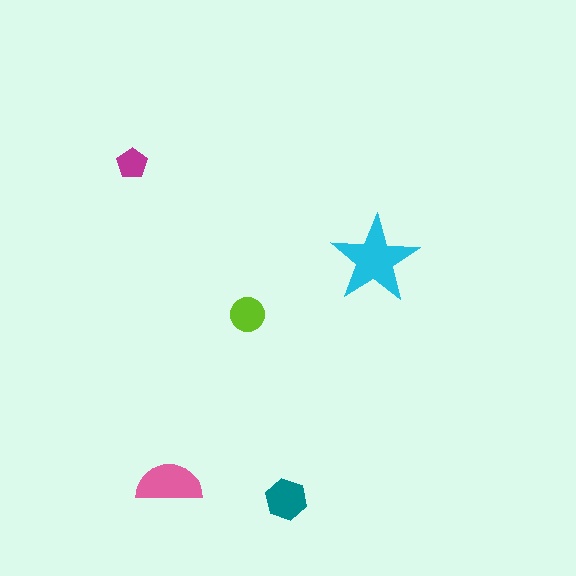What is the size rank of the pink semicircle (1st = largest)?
2nd.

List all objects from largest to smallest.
The cyan star, the pink semicircle, the teal hexagon, the lime circle, the magenta pentagon.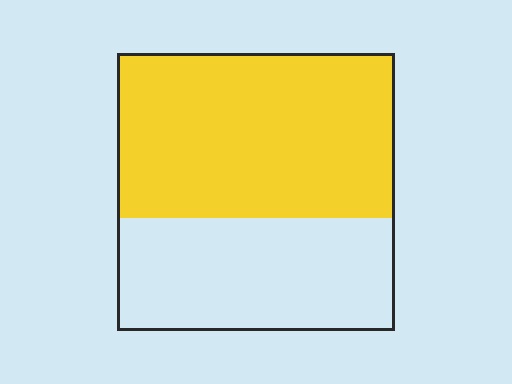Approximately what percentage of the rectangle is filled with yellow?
Approximately 60%.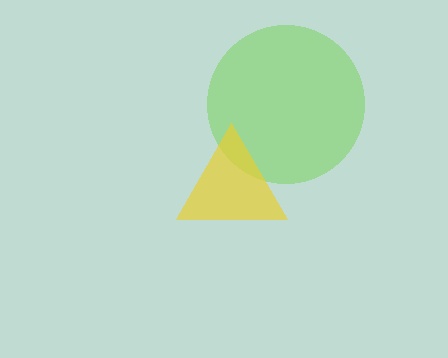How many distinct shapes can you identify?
There are 2 distinct shapes: a lime circle, a yellow triangle.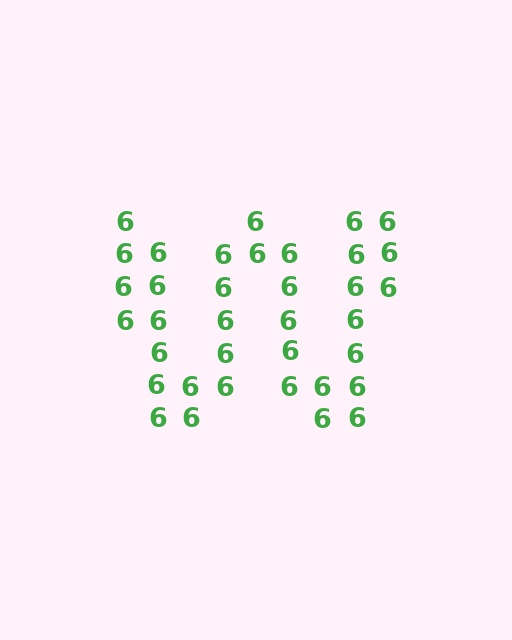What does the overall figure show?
The overall figure shows the letter W.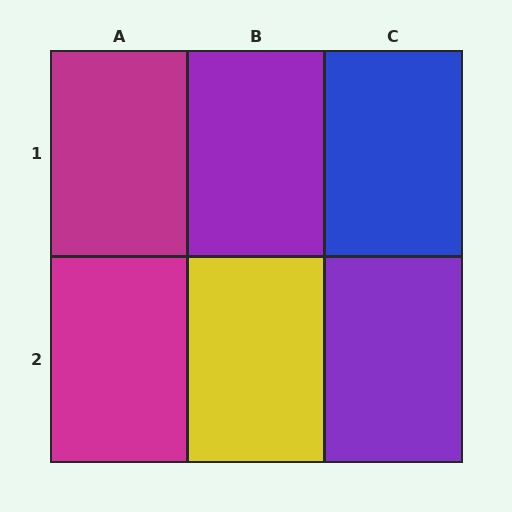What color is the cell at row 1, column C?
Blue.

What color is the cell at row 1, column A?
Magenta.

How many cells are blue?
1 cell is blue.